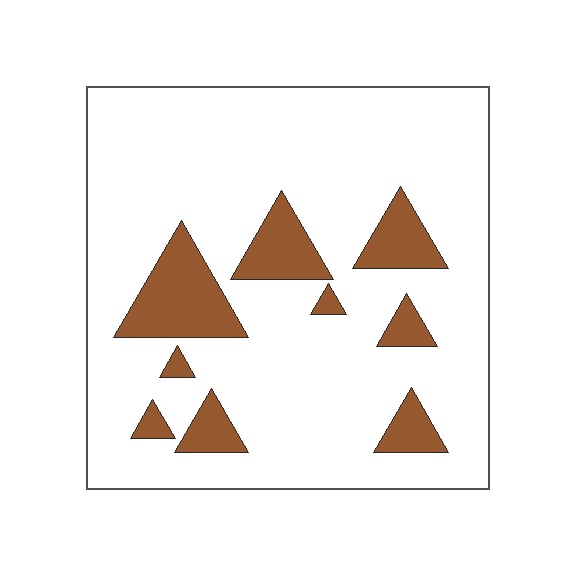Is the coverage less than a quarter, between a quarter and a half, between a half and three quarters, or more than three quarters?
Less than a quarter.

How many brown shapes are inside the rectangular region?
9.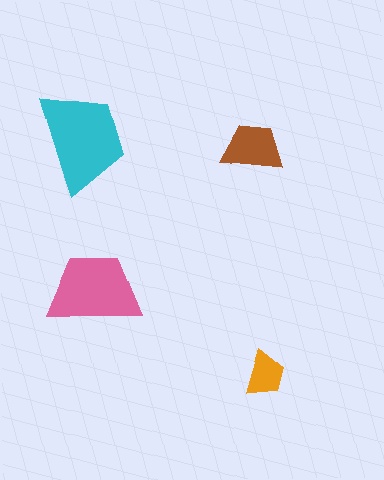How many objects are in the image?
There are 4 objects in the image.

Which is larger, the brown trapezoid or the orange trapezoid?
The brown one.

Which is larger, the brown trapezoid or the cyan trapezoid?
The cyan one.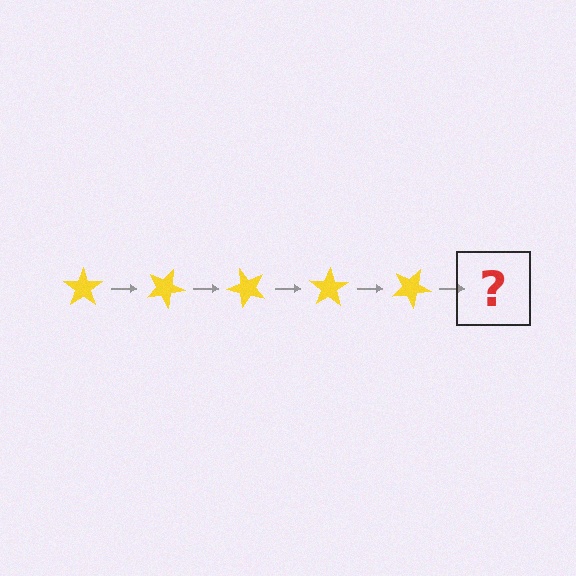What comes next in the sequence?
The next element should be a yellow star rotated 125 degrees.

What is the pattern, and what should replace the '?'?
The pattern is that the star rotates 25 degrees each step. The '?' should be a yellow star rotated 125 degrees.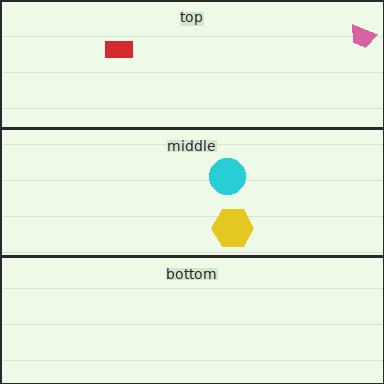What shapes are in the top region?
The red rectangle, the pink trapezoid.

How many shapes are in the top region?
2.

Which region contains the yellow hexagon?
The middle region.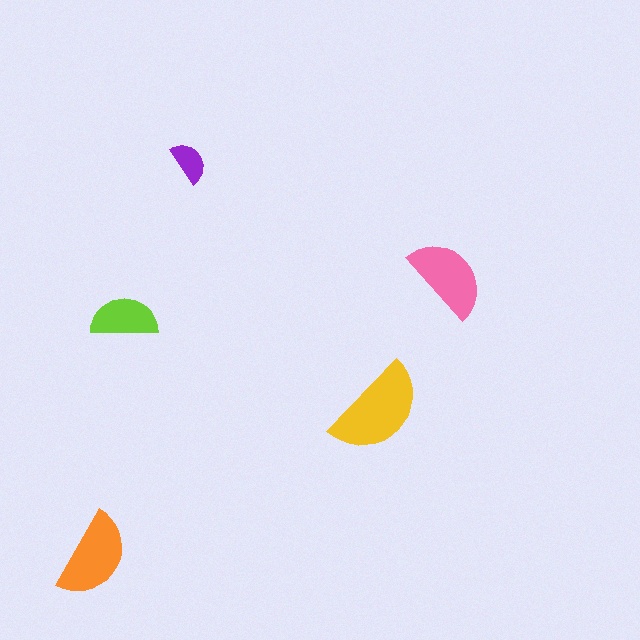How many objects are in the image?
There are 5 objects in the image.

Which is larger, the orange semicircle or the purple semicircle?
The orange one.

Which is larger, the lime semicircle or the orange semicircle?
The orange one.